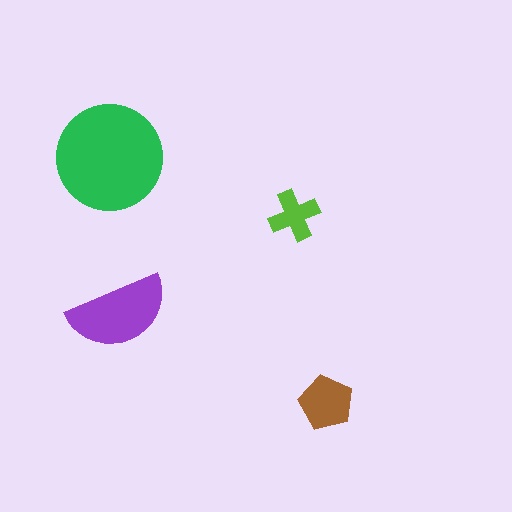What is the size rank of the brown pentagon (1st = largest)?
3rd.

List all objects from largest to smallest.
The green circle, the purple semicircle, the brown pentagon, the lime cross.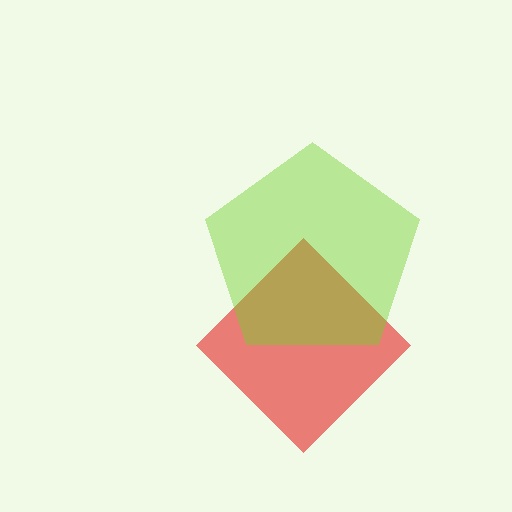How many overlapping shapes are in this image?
There are 2 overlapping shapes in the image.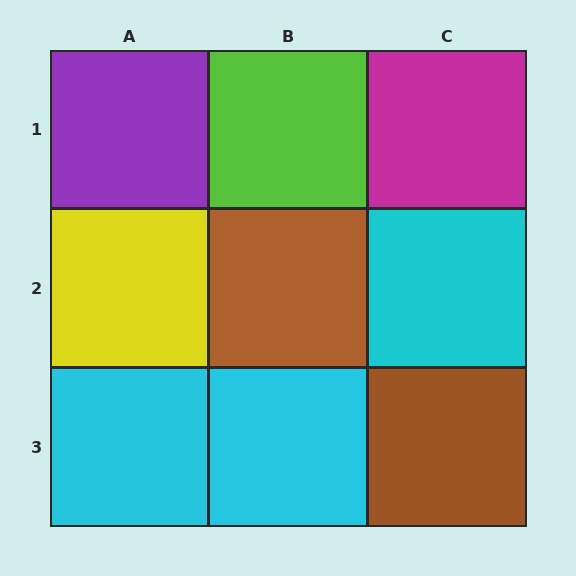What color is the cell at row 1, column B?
Lime.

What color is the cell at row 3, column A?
Cyan.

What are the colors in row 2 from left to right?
Yellow, brown, cyan.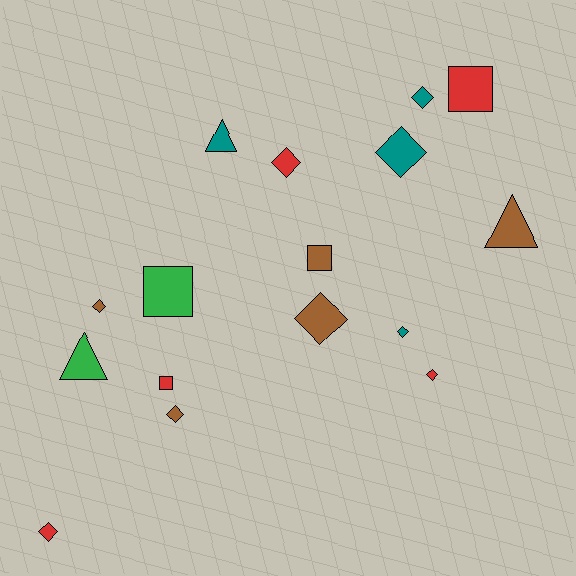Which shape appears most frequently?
Diamond, with 9 objects.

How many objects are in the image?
There are 16 objects.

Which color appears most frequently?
Brown, with 5 objects.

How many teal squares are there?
There are no teal squares.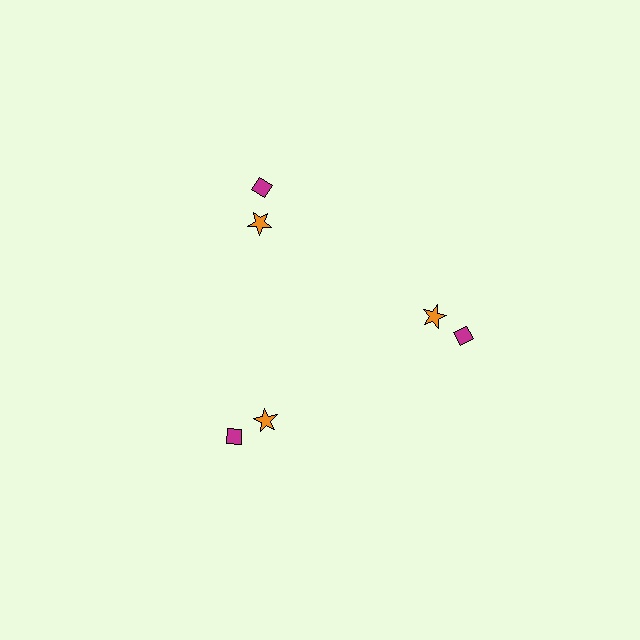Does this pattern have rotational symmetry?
Yes, this pattern has 3-fold rotational symmetry. It looks the same after rotating 120 degrees around the center.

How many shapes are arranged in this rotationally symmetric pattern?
There are 6 shapes, arranged in 3 groups of 2.